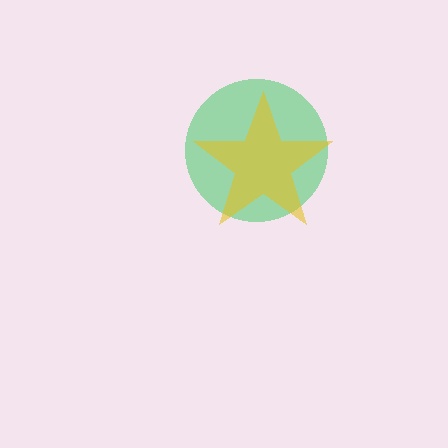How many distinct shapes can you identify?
There are 2 distinct shapes: a green circle, a yellow star.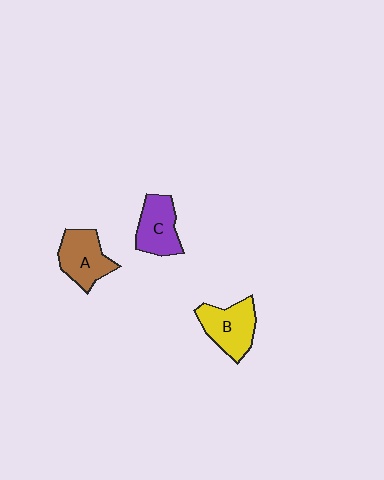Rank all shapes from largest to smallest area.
From largest to smallest: B (yellow), A (brown), C (purple).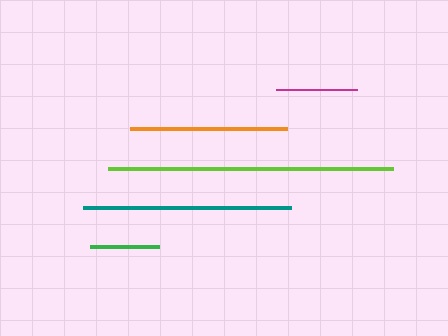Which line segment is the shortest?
The green line is the shortest at approximately 69 pixels.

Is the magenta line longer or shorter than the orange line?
The orange line is longer than the magenta line.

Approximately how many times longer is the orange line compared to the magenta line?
The orange line is approximately 1.9 times the length of the magenta line.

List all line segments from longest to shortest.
From longest to shortest: lime, teal, orange, magenta, green.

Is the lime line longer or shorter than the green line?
The lime line is longer than the green line.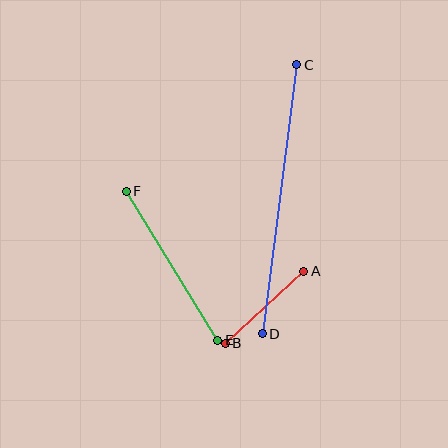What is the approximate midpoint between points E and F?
The midpoint is at approximately (172, 266) pixels.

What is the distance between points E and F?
The distance is approximately 175 pixels.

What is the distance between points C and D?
The distance is approximately 271 pixels.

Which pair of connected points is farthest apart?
Points C and D are farthest apart.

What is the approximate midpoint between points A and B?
The midpoint is at approximately (264, 307) pixels.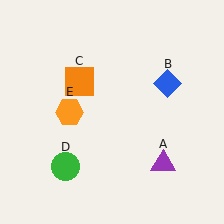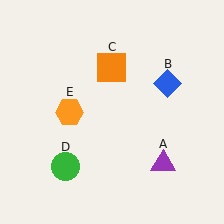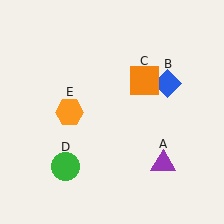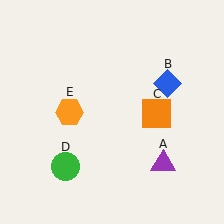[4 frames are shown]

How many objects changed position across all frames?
1 object changed position: orange square (object C).